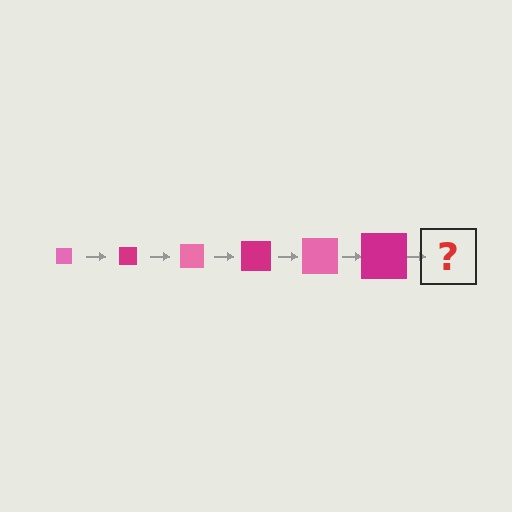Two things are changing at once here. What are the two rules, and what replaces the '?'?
The two rules are that the square grows larger each step and the color cycles through pink and magenta. The '?' should be a pink square, larger than the previous one.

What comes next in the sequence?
The next element should be a pink square, larger than the previous one.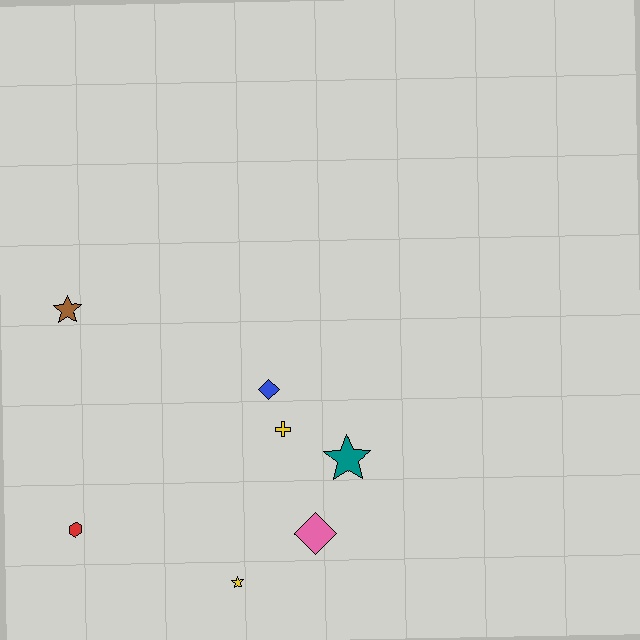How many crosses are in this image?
There is 1 cross.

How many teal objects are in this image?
There is 1 teal object.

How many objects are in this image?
There are 7 objects.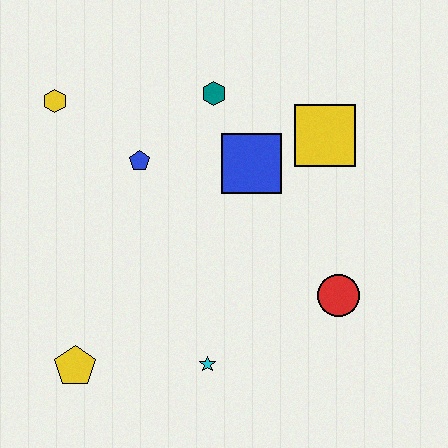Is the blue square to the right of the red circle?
No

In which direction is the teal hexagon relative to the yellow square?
The teal hexagon is to the left of the yellow square.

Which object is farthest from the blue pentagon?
The red circle is farthest from the blue pentagon.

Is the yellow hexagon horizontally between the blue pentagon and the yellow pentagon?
No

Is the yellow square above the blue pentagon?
Yes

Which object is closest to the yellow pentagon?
The cyan star is closest to the yellow pentagon.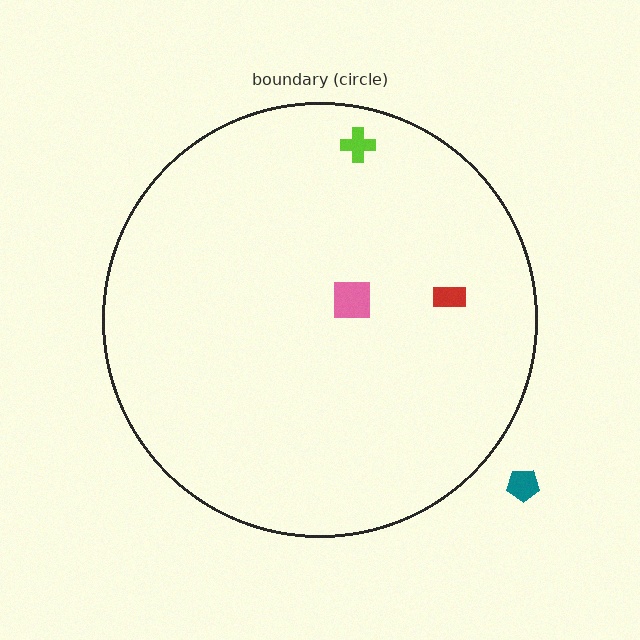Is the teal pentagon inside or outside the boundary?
Outside.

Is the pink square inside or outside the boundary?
Inside.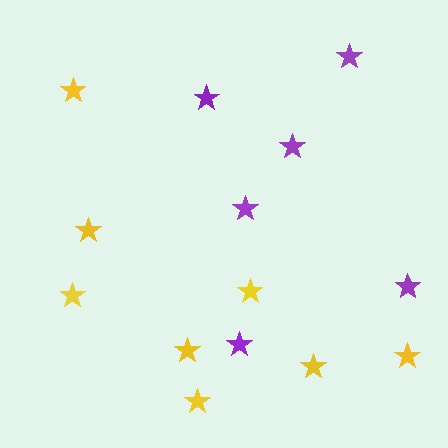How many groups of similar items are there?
There are 2 groups: one group of purple stars (6) and one group of yellow stars (8).